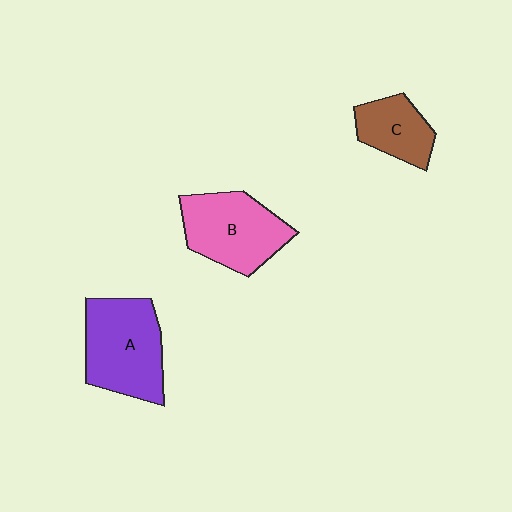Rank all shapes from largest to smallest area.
From largest to smallest: A (purple), B (pink), C (brown).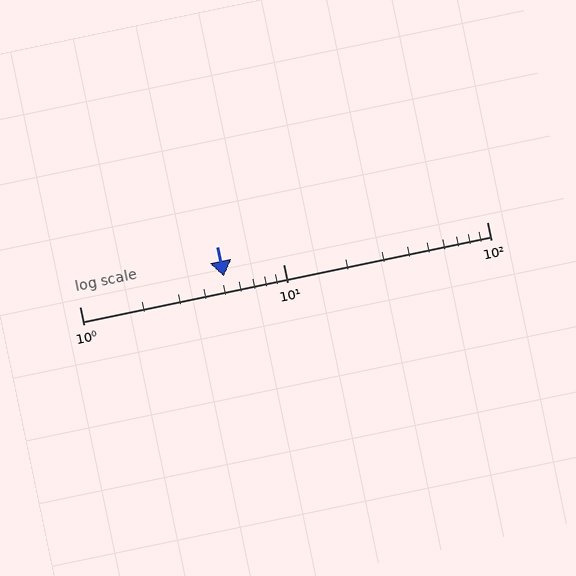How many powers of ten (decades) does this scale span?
The scale spans 2 decades, from 1 to 100.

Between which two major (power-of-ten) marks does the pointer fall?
The pointer is between 1 and 10.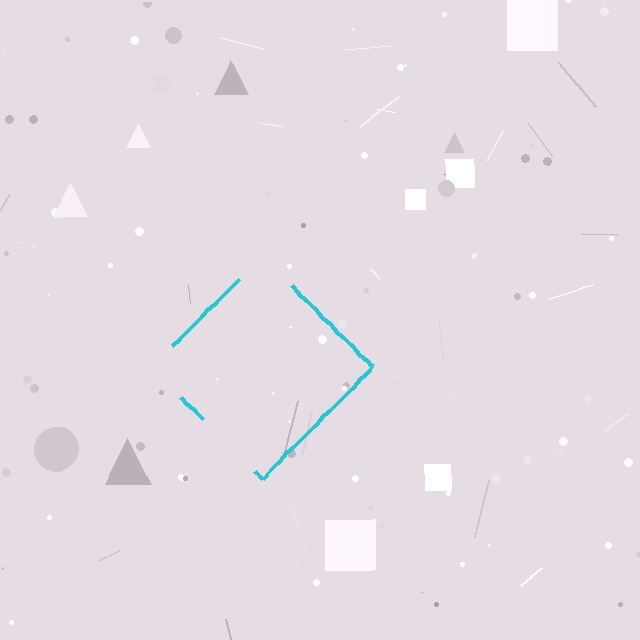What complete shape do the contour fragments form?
The contour fragments form a diamond.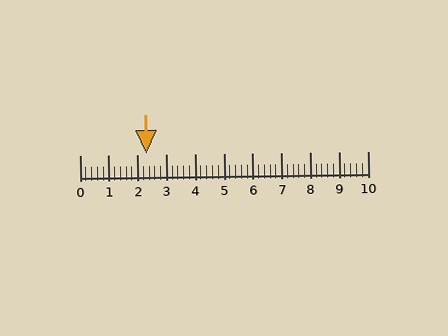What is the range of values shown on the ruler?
The ruler shows values from 0 to 10.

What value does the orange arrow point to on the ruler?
The orange arrow points to approximately 2.3.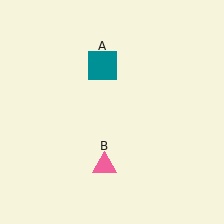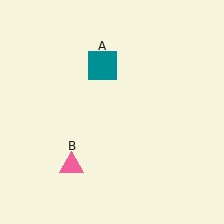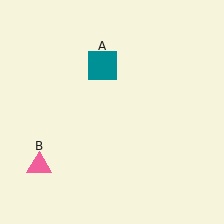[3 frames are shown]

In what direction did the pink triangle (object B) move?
The pink triangle (object B) moved left.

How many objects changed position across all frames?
1 object changed position: pink triangle (object B).